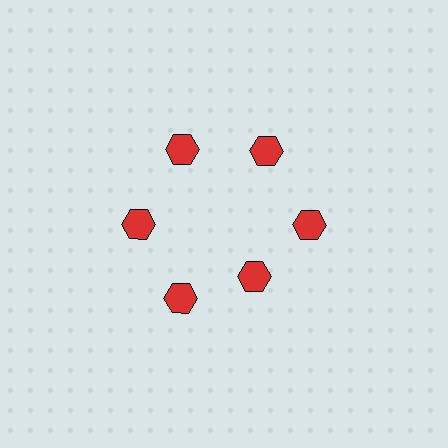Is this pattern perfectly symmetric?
No. The 6 red hexagons are arranged in a ring, but one element near the 5 o'clock position is pulled inward toward the center, breaking the 6-fold rotational symmetry.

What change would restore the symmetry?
The symmetry would be restored by moving it outward, back onto the ring so that all 6 hexagons sit at equal angles and equal distance from the center.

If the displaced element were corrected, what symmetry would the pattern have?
It would have 6-fold rotational symmetry — the pattern would map onto itself every 60 degrees.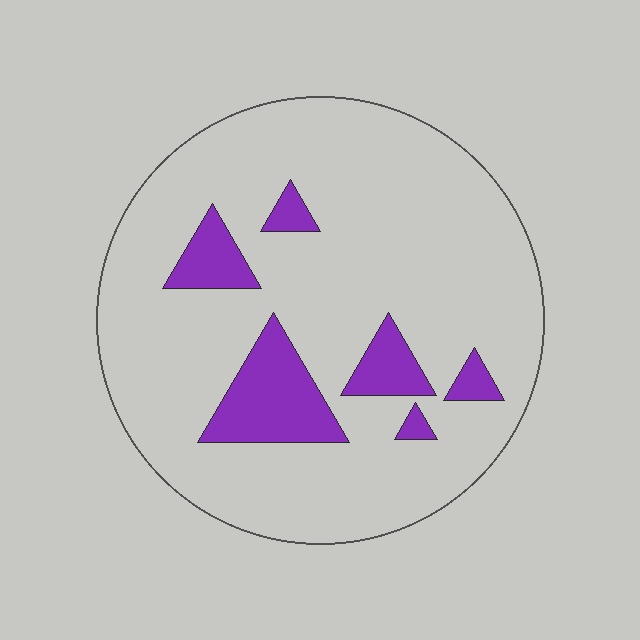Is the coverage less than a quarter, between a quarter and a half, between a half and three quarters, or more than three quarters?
Less than a quarter.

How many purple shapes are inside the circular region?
6.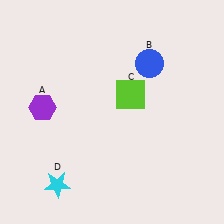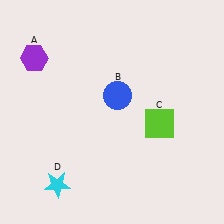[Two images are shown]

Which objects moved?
The objects that moved are: the purple hexagon (A), the blue circle (B), the lime square (C).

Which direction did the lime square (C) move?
The lime square (C) moved down.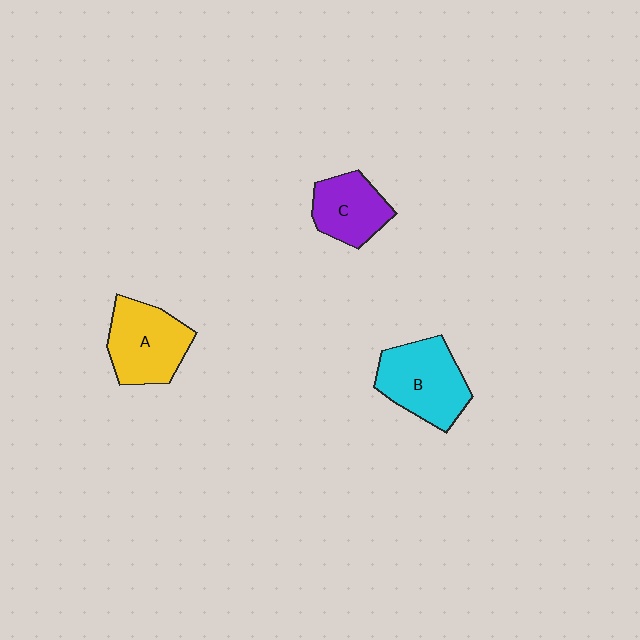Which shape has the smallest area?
Shape C (purple).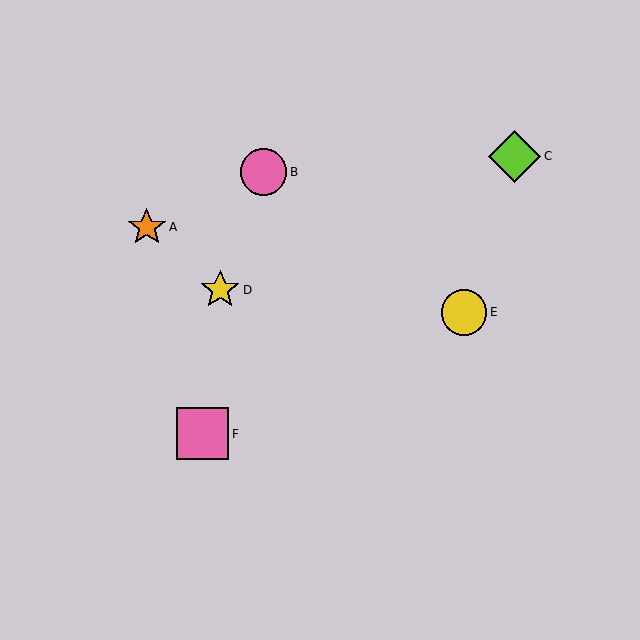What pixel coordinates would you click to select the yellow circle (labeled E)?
Click at (464, 312) to select the yellow circle E.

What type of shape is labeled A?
Shape A is an orange star.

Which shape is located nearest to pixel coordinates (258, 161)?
The pink circle (labeled B) at (263, 172) is nearest to that location.